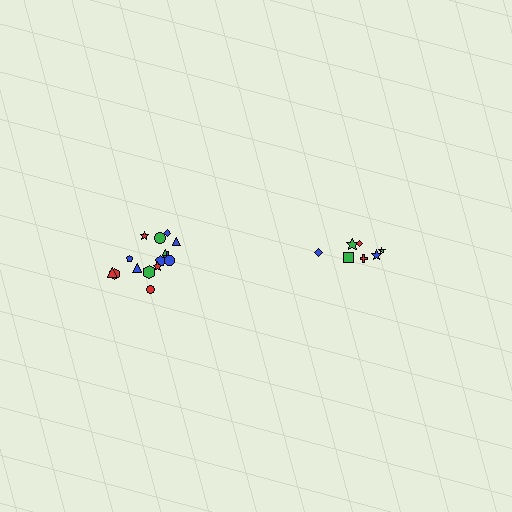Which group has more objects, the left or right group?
The left group.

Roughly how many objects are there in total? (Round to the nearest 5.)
Roughly 20 objects in total.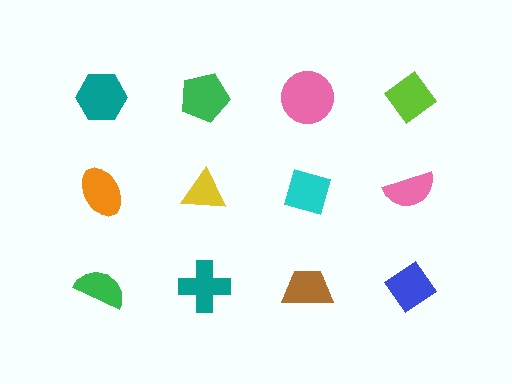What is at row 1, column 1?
A teal hexagon.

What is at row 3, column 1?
A green semicircle.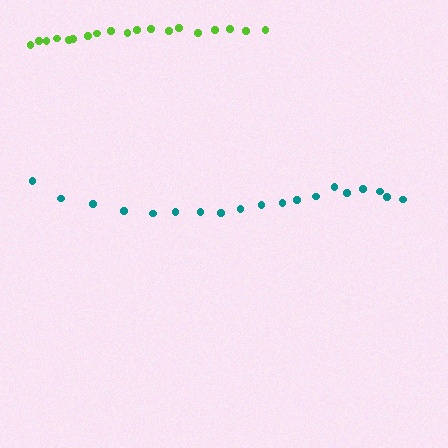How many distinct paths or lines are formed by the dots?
There are 2 distinct paths.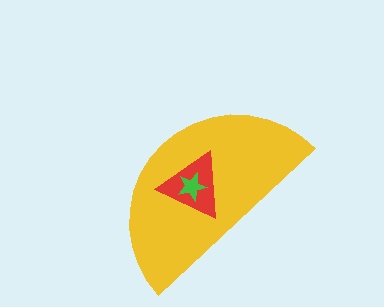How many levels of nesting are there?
3.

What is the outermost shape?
The yellow semicircle.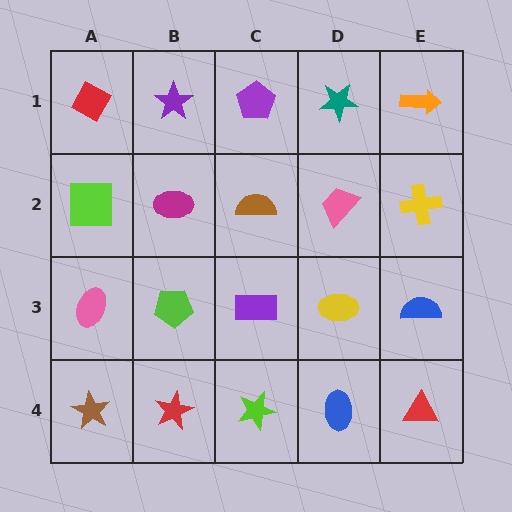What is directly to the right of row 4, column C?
A blue ellipse.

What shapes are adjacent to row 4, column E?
A blue semicircle (row 3, column E), a blue ellipse (row 4, column D).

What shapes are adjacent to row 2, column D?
A teal star (row 1, column D), a yellow ellipse (row 3, column D), a brown semicircle (row 2, column C), a yellow cross (row 2, column E).